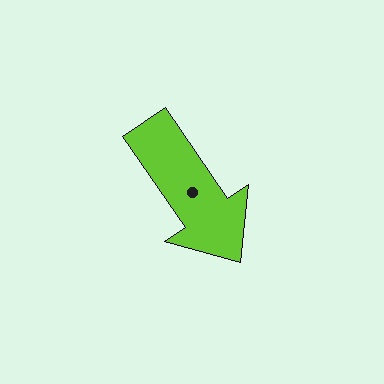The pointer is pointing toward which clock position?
Roughly 5 o'clock.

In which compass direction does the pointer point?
Southeast.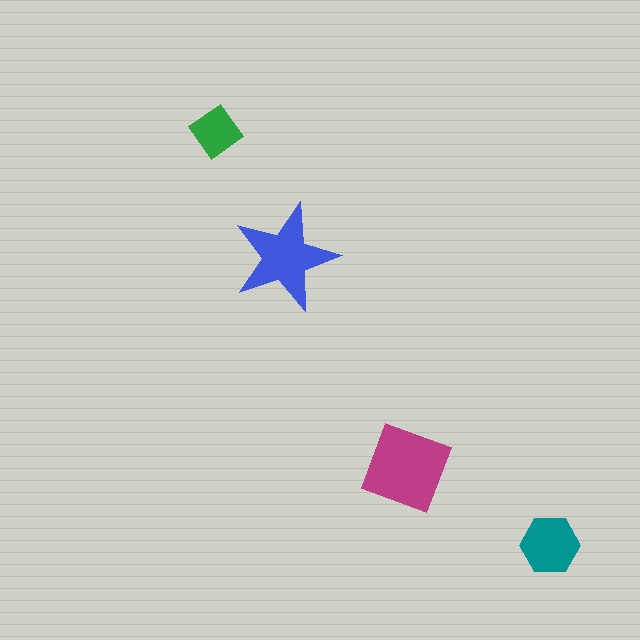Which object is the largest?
The magenta square.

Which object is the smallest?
The green diamond.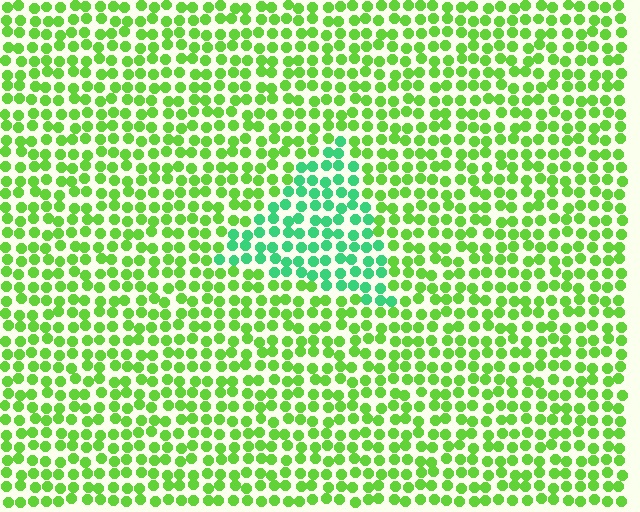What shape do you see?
I see a triangle.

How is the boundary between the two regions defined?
The boundary is defined purely by a slight shift in hue (about 42 degrees). Spacing, size, and orientation are identical on both sides.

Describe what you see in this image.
The image is filled with small lime elements in a uniform arrangement. A triangle-shaped region is visible where the elements are tinted to a slightly different hue, forming a subtle color boundary.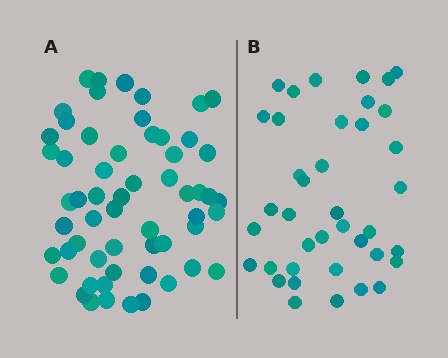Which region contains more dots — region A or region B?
Region A (the left region) has more dots.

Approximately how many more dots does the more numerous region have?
Region A has approximately 20 more dots than region B.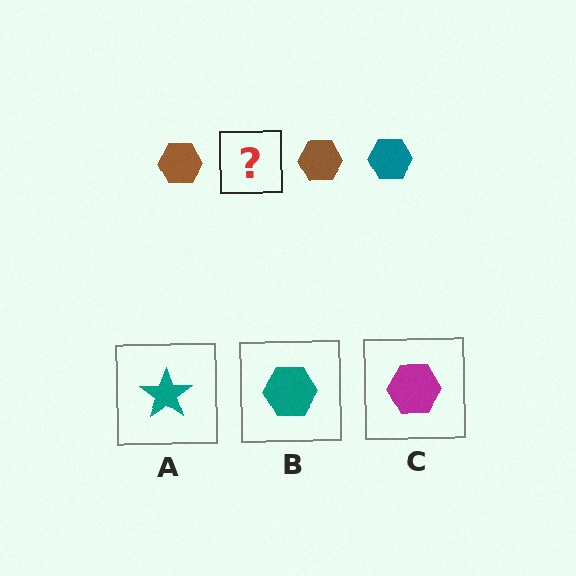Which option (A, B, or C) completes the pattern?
B.